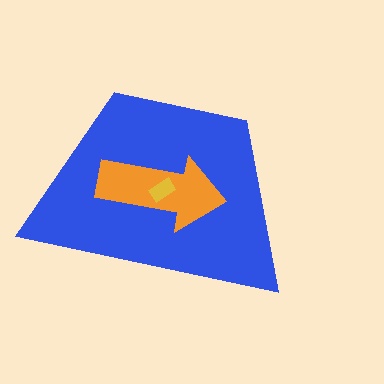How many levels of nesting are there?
3.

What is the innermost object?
The yellow rectangle.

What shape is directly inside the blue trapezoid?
The orange arrow.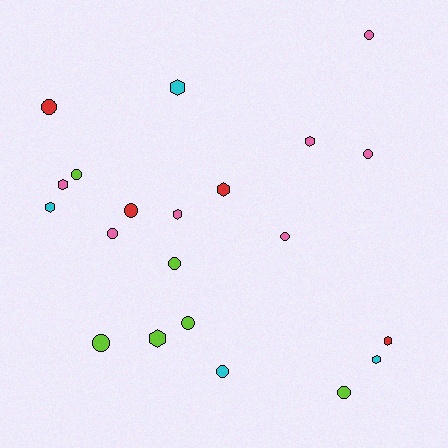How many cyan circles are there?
There is 1 cyan circle.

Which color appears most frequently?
Pink, with 7 objects.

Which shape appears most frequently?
Circle, with 12 objects.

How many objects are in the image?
There are 21 objects.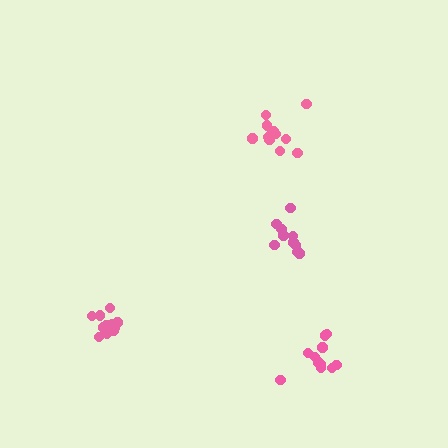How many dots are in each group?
Group 1: 11 dots, Group 2: 10 dots, Group 3: 11 dots, Group 4: 12 dots (44 total).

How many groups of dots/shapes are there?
There are 4 groups.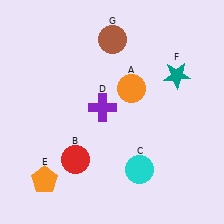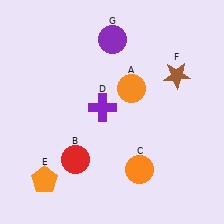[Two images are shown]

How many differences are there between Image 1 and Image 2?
There are 3 differences between the two images.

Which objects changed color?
C changed from cyan to orange. F changed from teal to brown. G changed from brown to purple.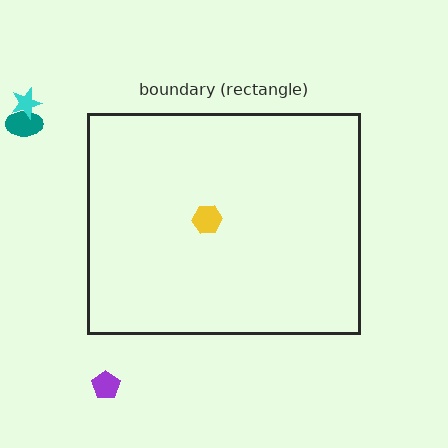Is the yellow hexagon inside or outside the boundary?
Inside.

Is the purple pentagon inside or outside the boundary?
Outside.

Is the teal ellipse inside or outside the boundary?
Outside.